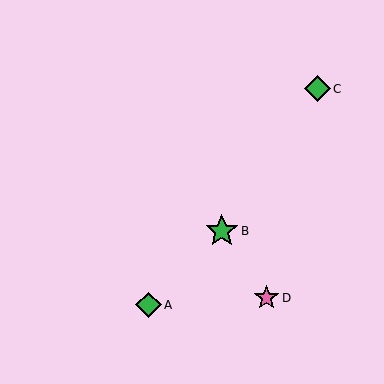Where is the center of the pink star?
The center of the pink star is at (267, 298).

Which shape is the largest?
The green star (labeled B) is the largest.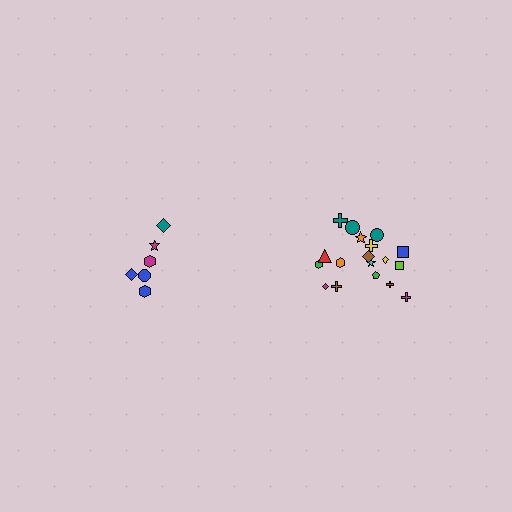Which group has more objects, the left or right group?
The right group.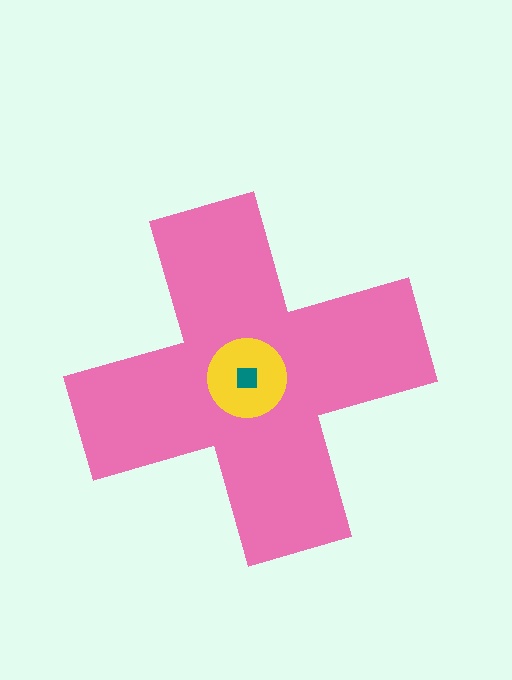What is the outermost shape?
The pink cross.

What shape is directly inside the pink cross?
The yellow circle.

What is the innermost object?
The teal square.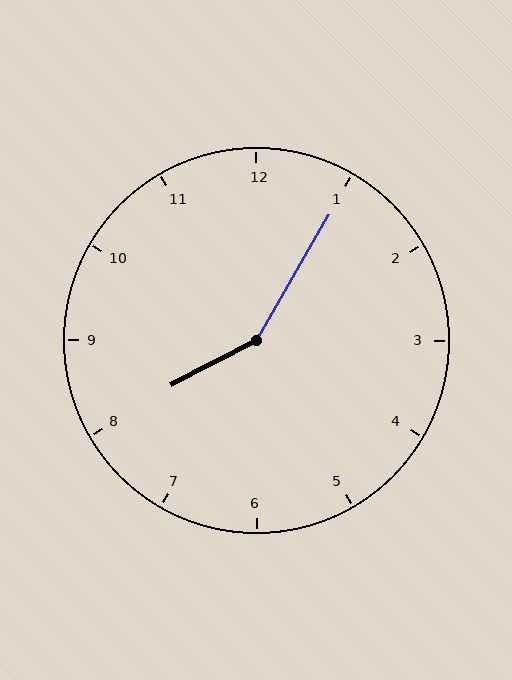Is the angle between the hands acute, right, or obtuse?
It is obtuse.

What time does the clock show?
8:05.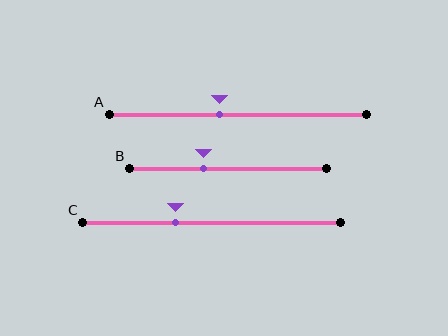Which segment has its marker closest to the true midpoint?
Segment A has its marker closest to the true midpoint.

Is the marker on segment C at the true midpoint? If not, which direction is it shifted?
No, the marker on segment C is shifted to the left by about 14% of the segment length.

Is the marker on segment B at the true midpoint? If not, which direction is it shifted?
No, the marker on segment B is shifted to the left by about 13% of the segment length.